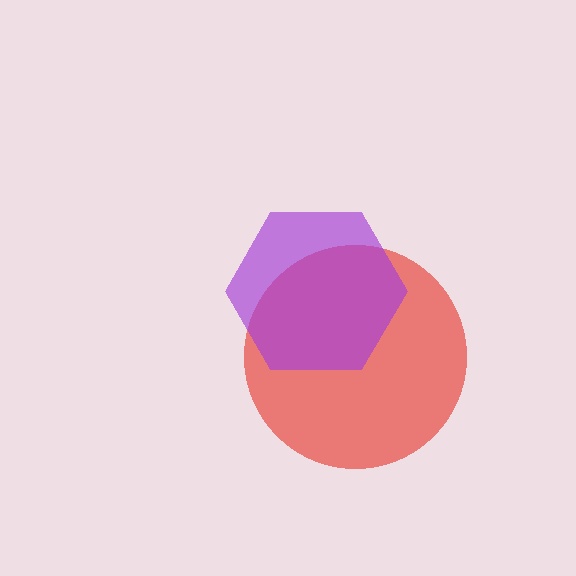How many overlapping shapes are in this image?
There are 2 overlapping shapes in the image.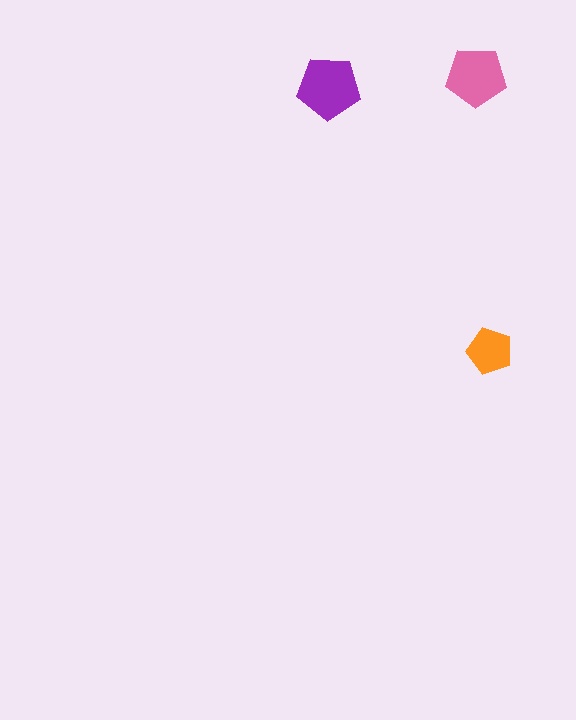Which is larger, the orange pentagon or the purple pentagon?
The purple one.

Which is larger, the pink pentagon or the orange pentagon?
The pink one.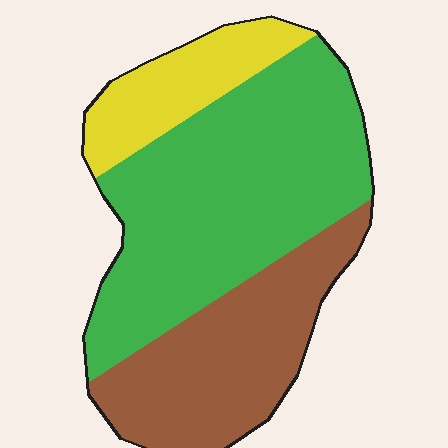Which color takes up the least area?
Yellow, at roughly 15%.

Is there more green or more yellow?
Green.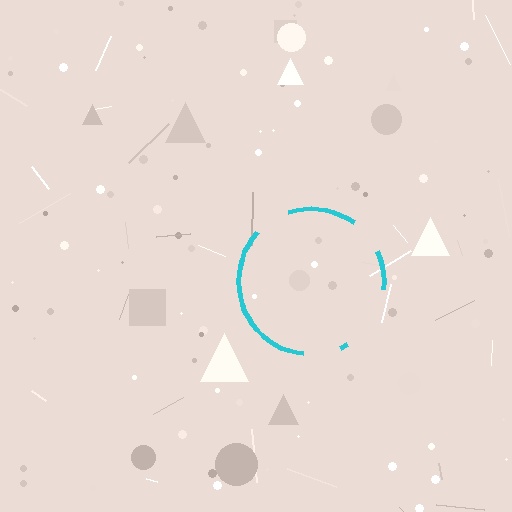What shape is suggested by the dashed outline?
The dashed outline suggests a circle.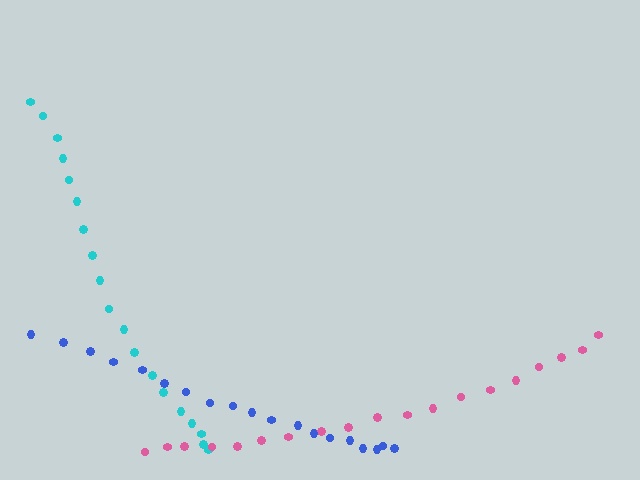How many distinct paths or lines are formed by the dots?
There are 3 distinct paths.